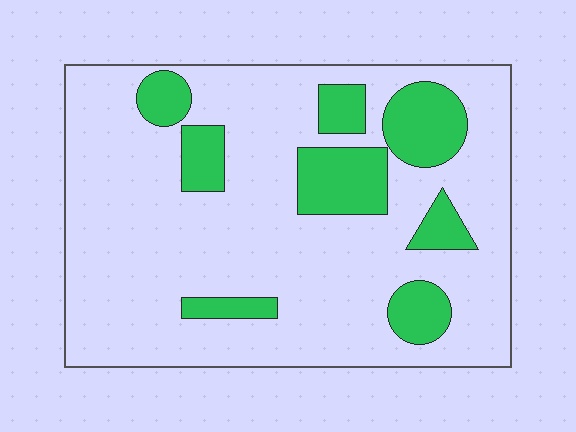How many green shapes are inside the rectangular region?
8.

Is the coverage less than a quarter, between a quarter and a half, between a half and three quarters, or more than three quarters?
Less than a quarter.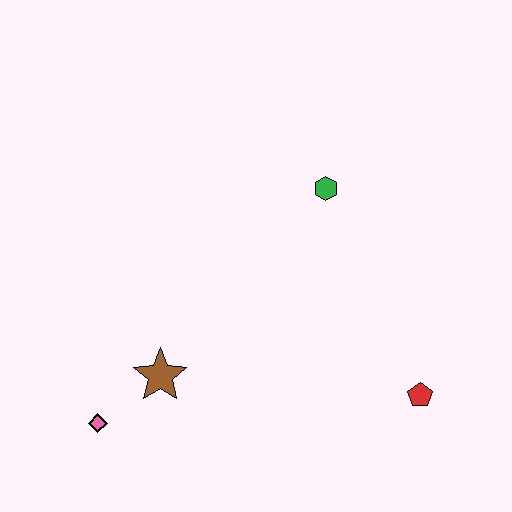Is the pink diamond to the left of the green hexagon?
Yes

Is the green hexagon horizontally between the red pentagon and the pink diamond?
Yes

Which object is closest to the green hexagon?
The red pentagon is closest to the green hexagon.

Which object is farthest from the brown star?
The red pentagon is farthest from the brown star.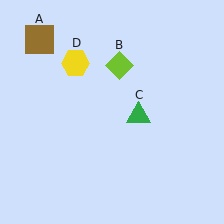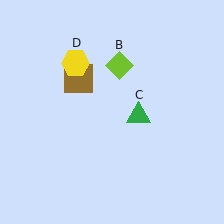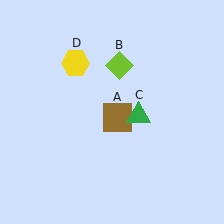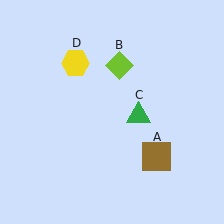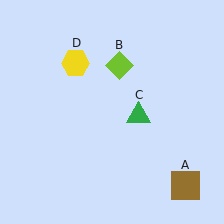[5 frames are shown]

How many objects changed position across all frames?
1 object changed position: brown square (object A).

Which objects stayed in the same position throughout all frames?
Lime diamond (object B) and green triangle (object C) and yellow hexagon (object D) remained stationary.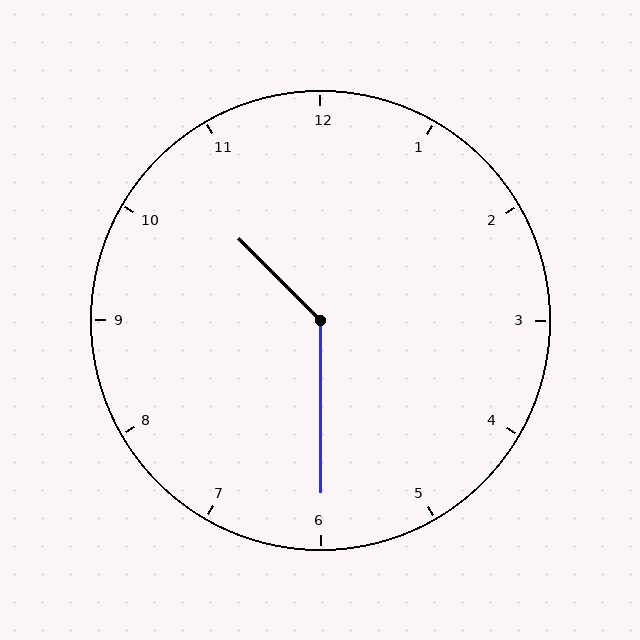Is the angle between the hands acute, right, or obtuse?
It is obtuse.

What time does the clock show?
10:30.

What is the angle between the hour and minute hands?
Approximately 135 degrees.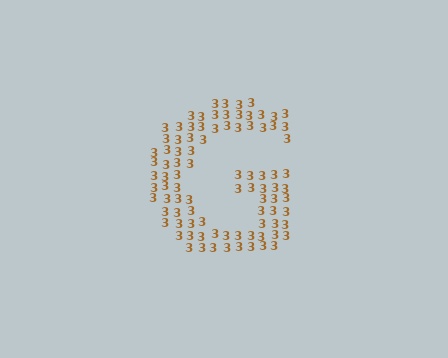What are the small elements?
The small elements are digit 3's.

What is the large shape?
The large shape is the letter G.